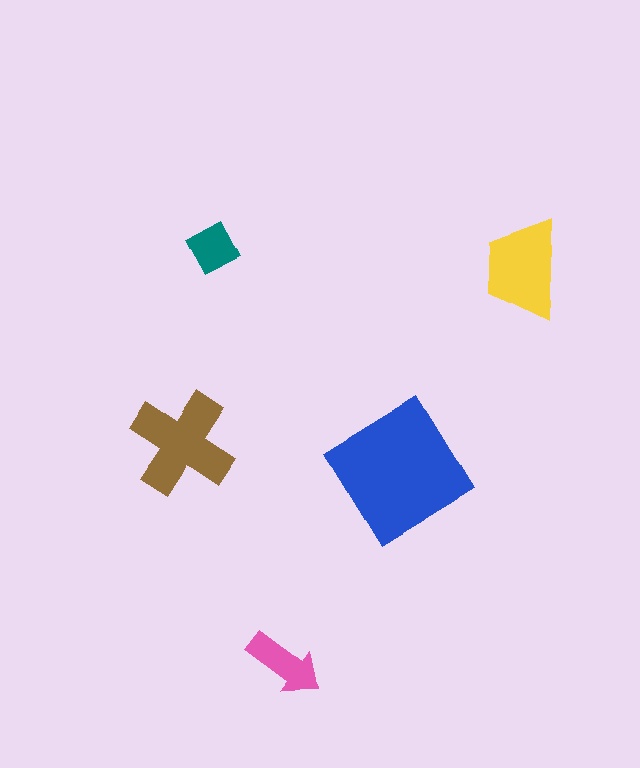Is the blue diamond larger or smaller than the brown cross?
Larger.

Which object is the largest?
The blue diamond.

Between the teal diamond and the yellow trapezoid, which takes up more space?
The yellow trapezoid.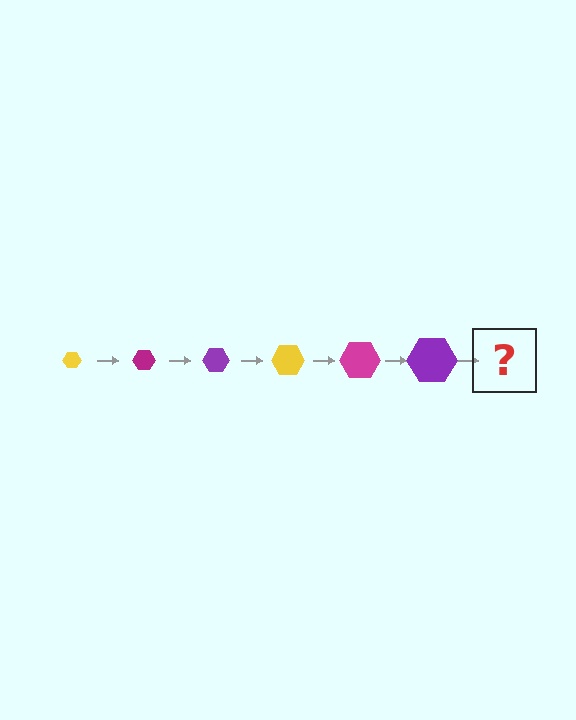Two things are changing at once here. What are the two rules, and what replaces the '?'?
The two rules are that the hexagon grows larger each step and the color cycles through yellow, magenta, and purple. The '?' should be a yellow hexagon, larger than the previous one.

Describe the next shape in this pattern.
It should be a yellow hexagon, larger than the previous one.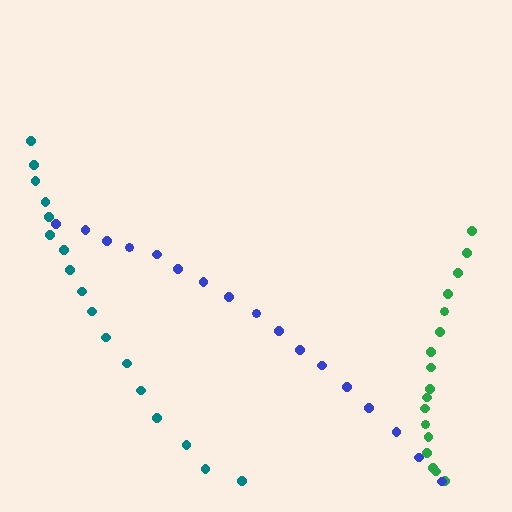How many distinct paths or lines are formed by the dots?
There are 3 distinct paths.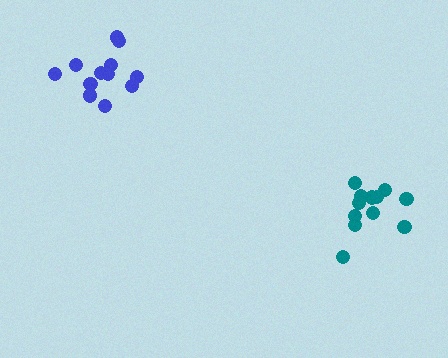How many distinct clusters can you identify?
There are 2 distinct clusters.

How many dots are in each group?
Group 1: 12 dots, Group 2: 12 dots (24 total).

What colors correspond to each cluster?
The clusters are colored: teal, blue.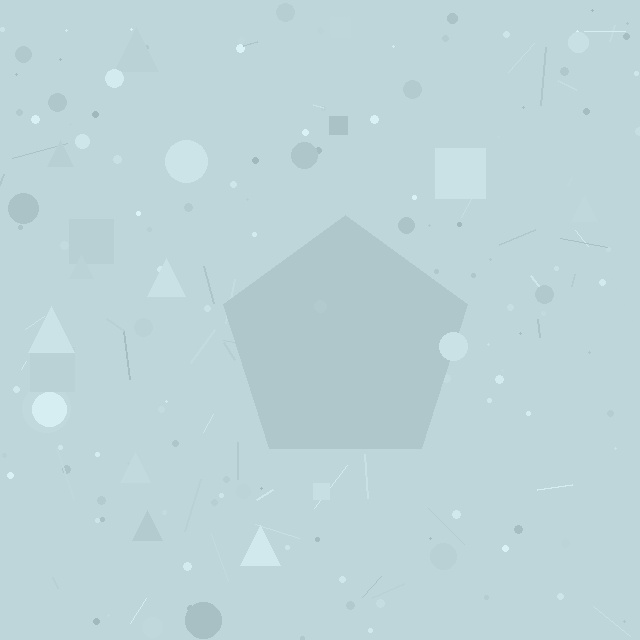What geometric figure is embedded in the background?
A pentagon is embedded in the background.